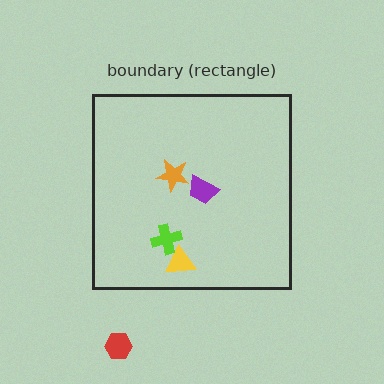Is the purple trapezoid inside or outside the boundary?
Inside.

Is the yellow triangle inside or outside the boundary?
Inside.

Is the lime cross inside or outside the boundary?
Inside.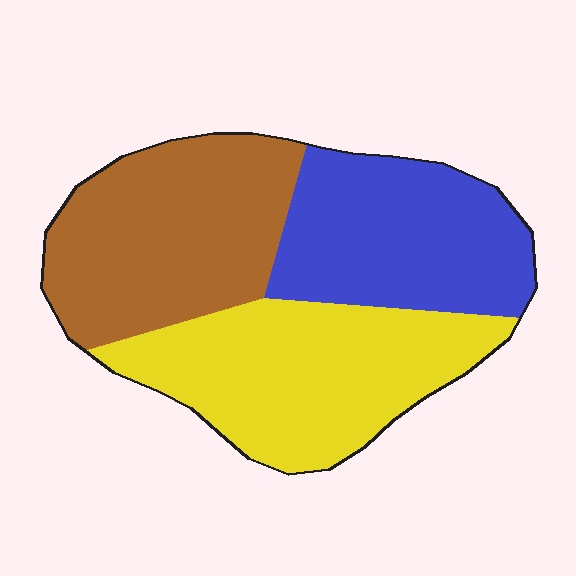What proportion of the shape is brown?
Brown takes up between a quarter and a half of the shape.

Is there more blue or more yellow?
Yellow.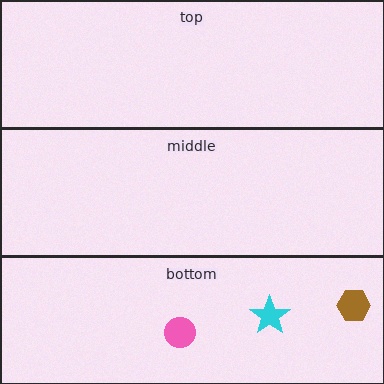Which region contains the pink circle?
The bottom region.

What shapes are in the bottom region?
The cyan star, the pink circle, the brown hexagon.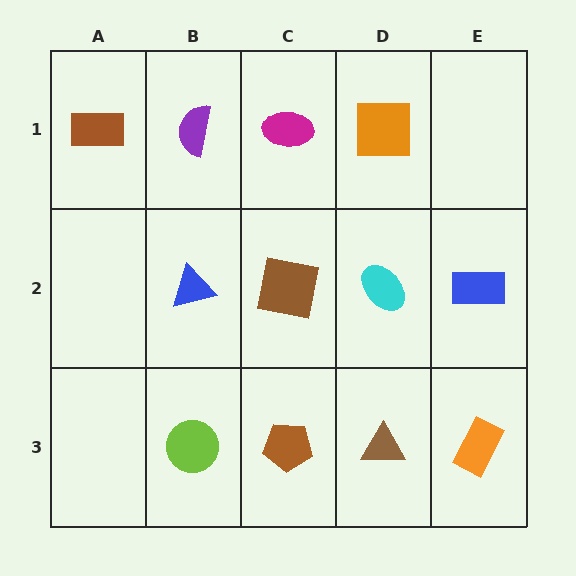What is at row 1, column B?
A purple semicircle.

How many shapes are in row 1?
4 shapes.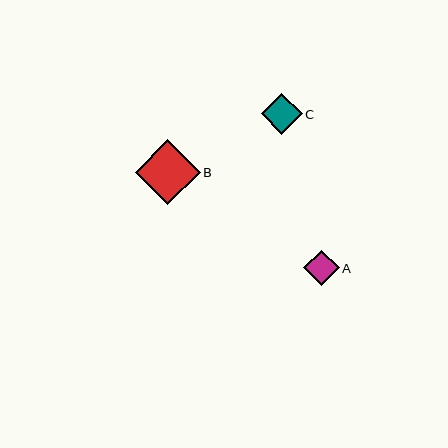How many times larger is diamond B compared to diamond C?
Diamond B is approximately 1.6 times the size of diamond C.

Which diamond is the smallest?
Diamond A is the smallest with a size of approximately 36 pixels.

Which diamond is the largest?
Diamond B is the largest with a size of approximately 65 pixels.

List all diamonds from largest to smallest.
From largest to smallest: B, C, A.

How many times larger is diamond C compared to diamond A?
Diamond C is approximately 1.2 times the size of diamond A.